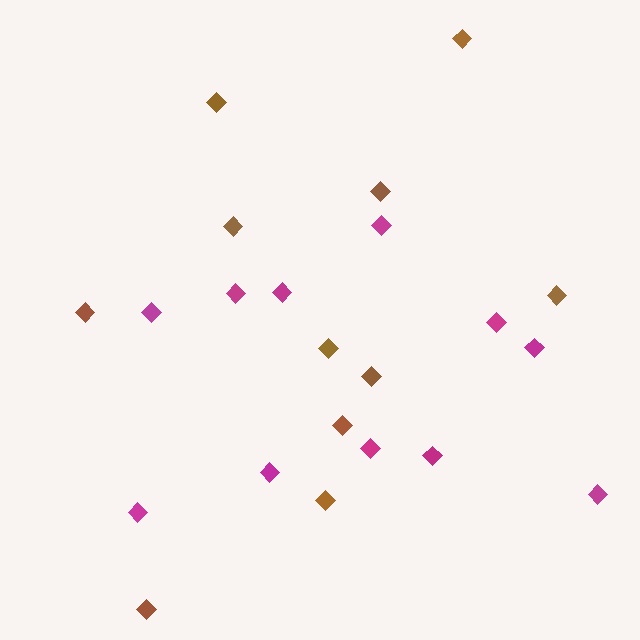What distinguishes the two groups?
There are 2 groups: one group of brown diamonds (11) and one group of magenta diamonds (11).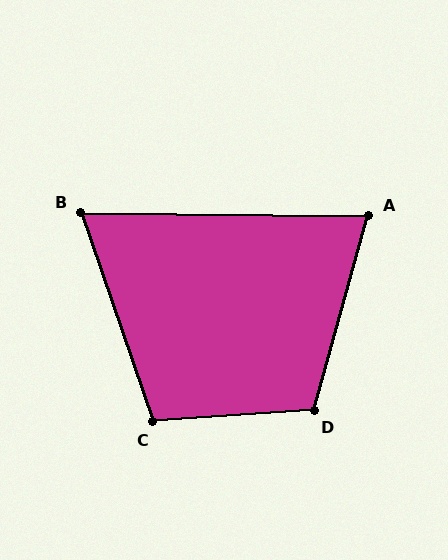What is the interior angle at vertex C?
Approximately 105 degrees (obtuse).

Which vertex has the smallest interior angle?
B, at approximately 70 degrees.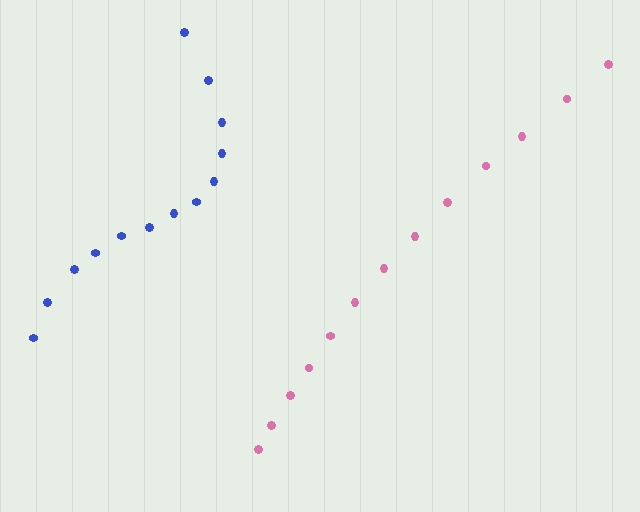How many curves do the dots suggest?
There are 2 distinct paths.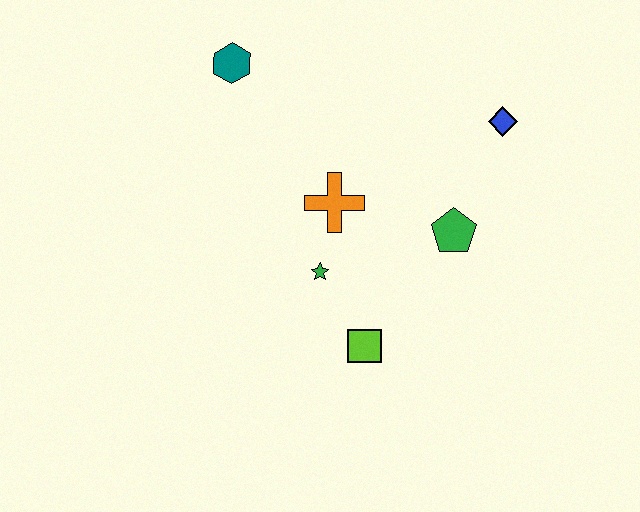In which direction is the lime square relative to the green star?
The lime square is below the green star.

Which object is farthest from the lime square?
The teal hexagon is farthest from the lime square.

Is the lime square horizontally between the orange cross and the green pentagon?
Yes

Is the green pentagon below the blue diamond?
Yes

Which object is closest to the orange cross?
The green star is closest to the orange cross.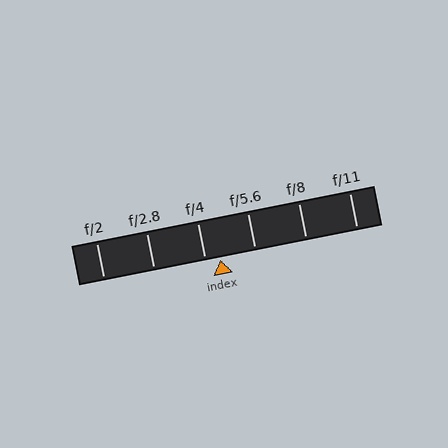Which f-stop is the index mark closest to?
The index mark is closest to f/4.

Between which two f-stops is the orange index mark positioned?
The index mark is between f/4 and f/5.6.